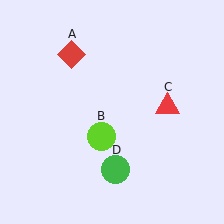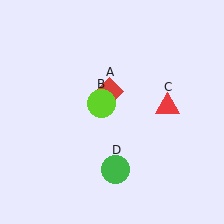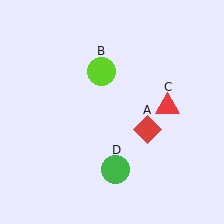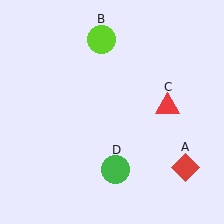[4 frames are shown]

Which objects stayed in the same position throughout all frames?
Red triangle (object C) and green circle (object D) remained stationary.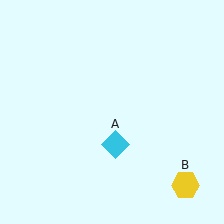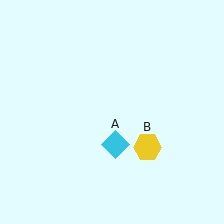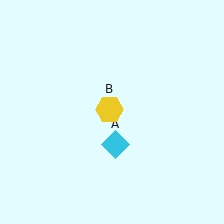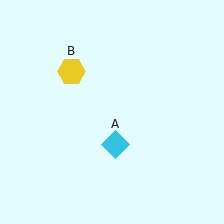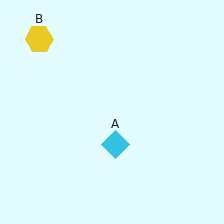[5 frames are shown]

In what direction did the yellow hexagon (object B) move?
The yellow hexagon (object B) moved up and to the left.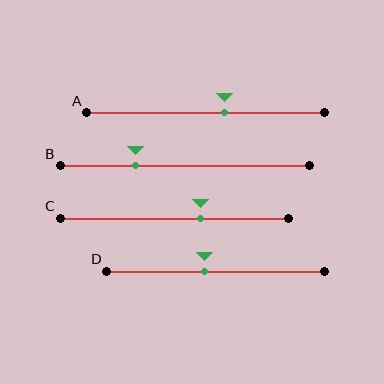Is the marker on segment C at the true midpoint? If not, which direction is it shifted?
No, the marker on segment C is shifted to the right by about 11% of the segment length.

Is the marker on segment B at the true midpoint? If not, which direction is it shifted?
No, the marker on segment B is shifted to the left by about 20% of the segment length.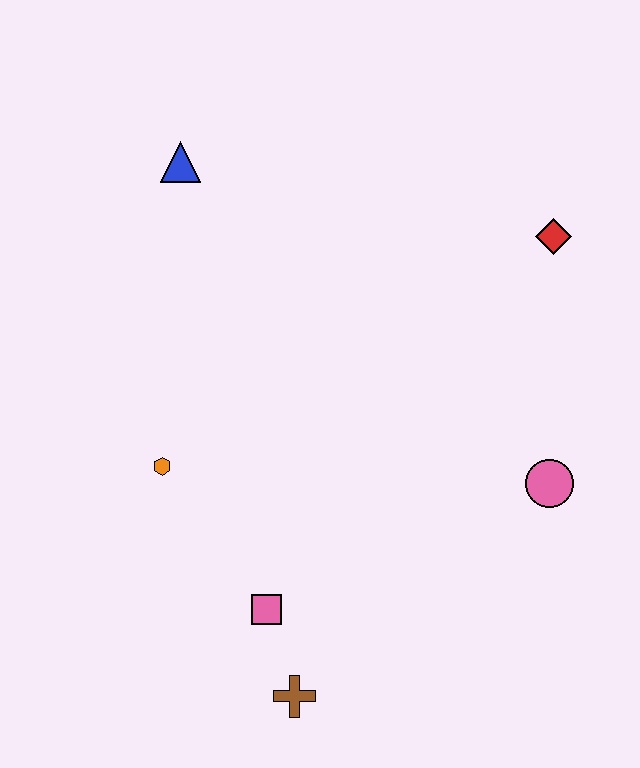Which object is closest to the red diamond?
The pink circle is closest to the red diamond.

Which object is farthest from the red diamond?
The brown cross is farthest from the red diamond.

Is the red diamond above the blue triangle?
No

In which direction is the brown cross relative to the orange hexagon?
The brown cross is below the orange hexagon.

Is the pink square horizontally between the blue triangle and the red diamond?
Yes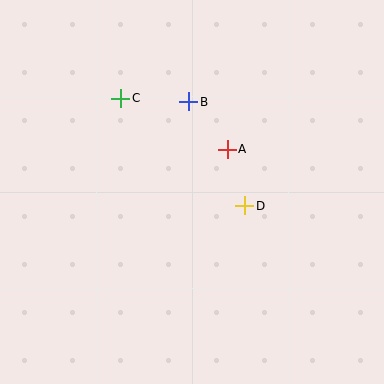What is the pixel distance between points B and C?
The distance between B and C is 68 pixels.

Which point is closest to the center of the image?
Point D at (245, 206) is closest to the center.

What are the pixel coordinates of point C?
Point C is at (121, 98).